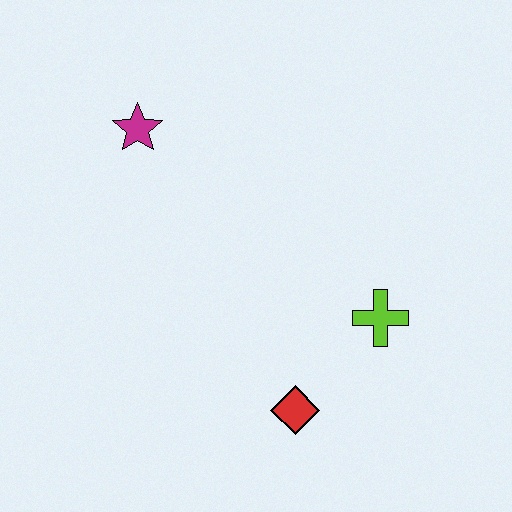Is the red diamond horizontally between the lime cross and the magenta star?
Yes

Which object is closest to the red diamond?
The lime cross is closest to the red diamond.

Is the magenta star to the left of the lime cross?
Yes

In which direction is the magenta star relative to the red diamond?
The magenta star is above the red diamond.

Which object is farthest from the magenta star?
The red diamond is farthest from the magenta star.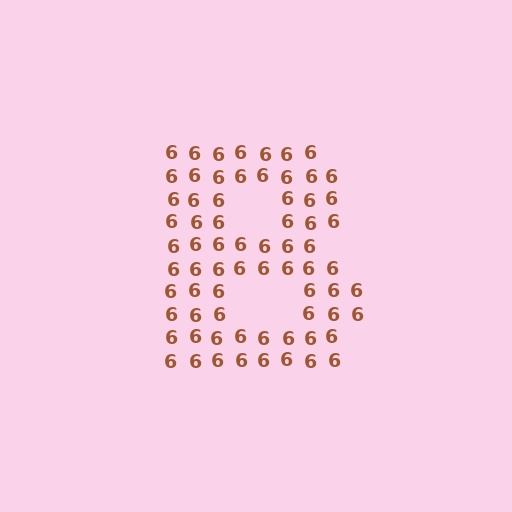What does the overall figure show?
The overall figure shows the letter B.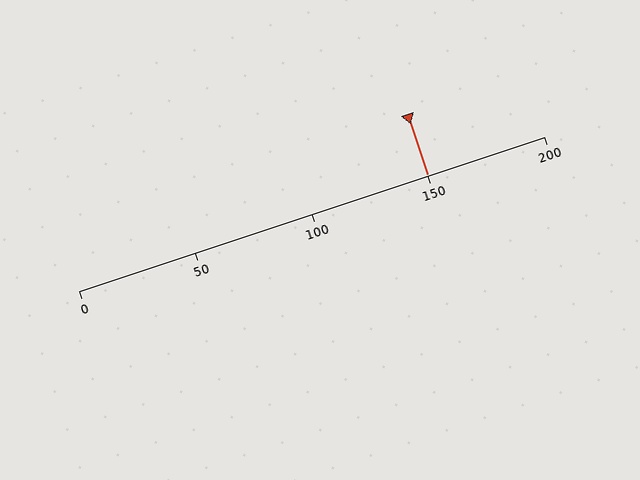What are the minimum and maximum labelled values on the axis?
The axis runs from 0 to 200.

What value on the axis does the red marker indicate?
The marker indicates approximately 150.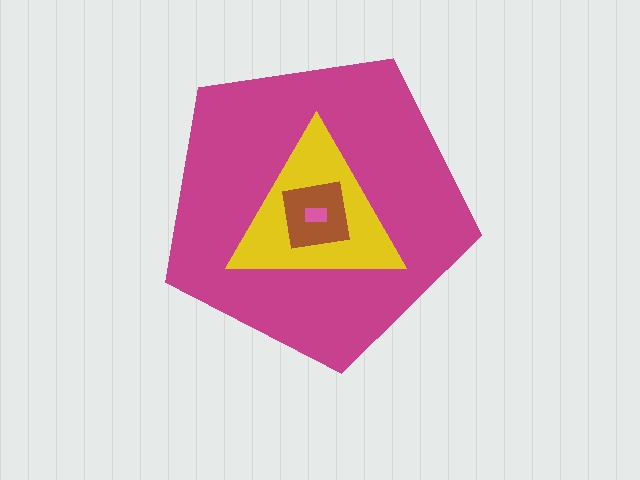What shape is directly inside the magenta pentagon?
The yellow triangle.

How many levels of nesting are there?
4.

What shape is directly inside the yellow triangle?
The brown square.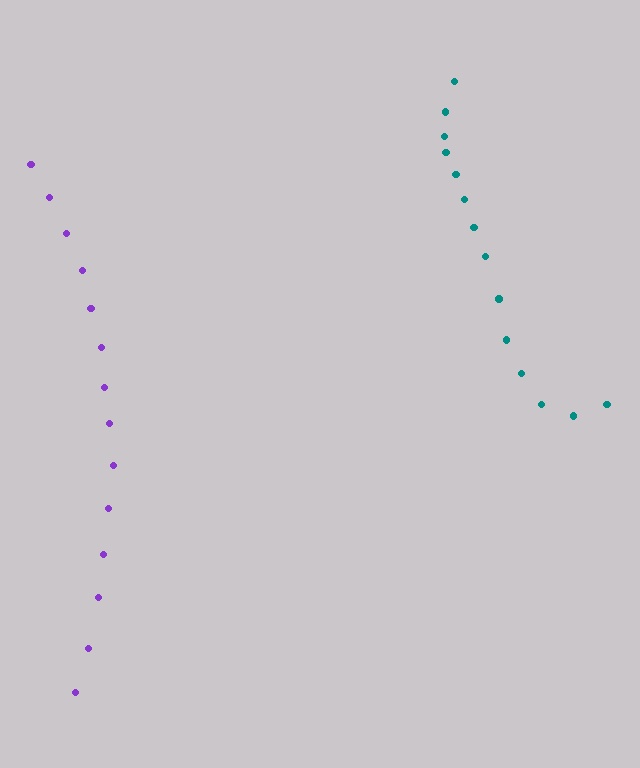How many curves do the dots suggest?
There are 2 distinct paths.